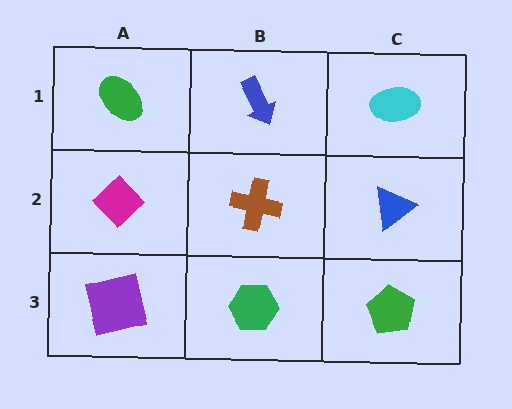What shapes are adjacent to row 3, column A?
A magenta diamond (row 2, column A), a green hexagon (row 3, column B).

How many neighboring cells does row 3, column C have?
2.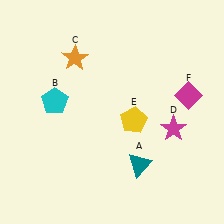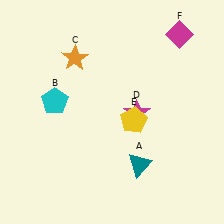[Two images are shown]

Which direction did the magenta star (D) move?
The magenta star (D) moved left.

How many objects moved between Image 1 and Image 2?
2 objects moved between the two images.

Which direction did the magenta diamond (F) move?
The magenta diamond (F) moved up.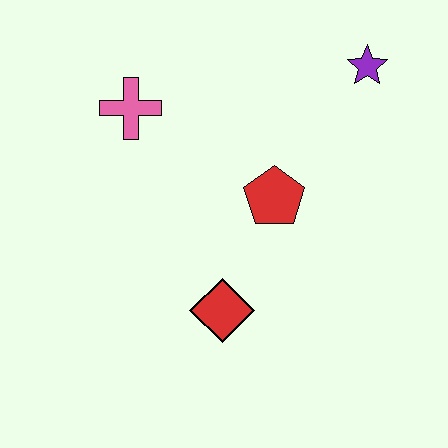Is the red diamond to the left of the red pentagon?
Yes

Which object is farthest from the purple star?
The red diamond is farthest from the purple star.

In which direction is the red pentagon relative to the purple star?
The red pentagon is below the purple star.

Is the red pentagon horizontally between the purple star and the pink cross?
Yes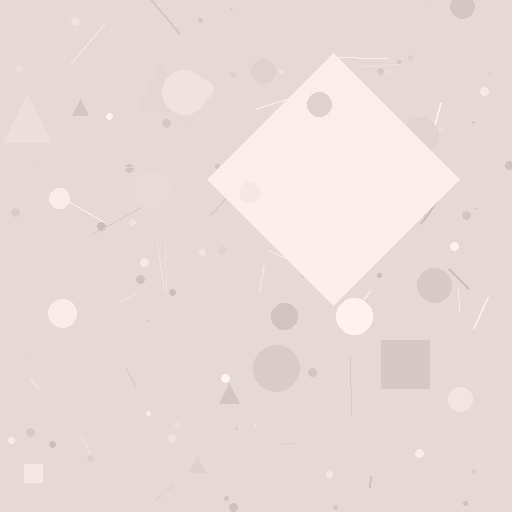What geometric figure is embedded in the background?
A diamond is embedded in the background.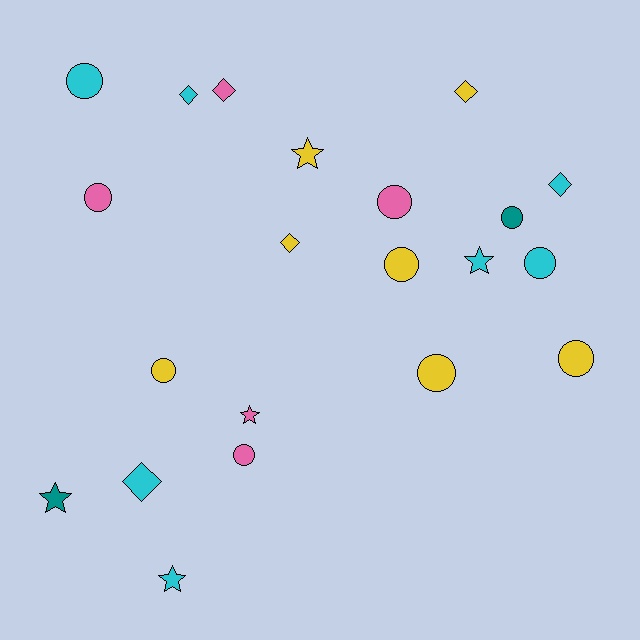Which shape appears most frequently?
Circle, with 10 objects.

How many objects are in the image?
There are 21 objects.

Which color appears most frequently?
Cyan, with 7 objects.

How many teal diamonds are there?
There are no teal diamonds.